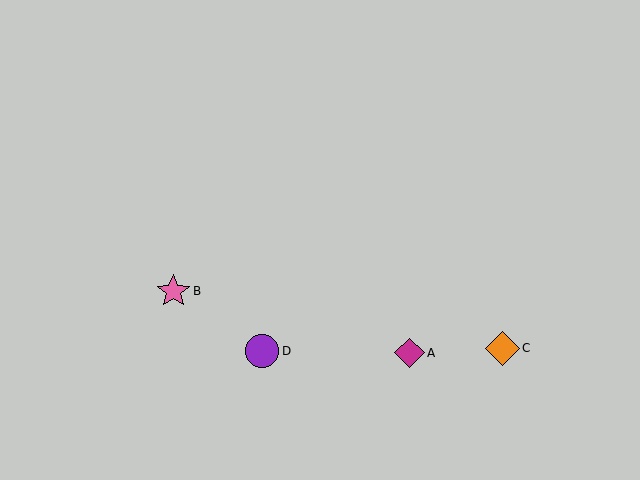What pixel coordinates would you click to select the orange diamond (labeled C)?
Click at (502, 348) to select the orange diamond C.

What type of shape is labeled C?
Shape C is an orange diamond.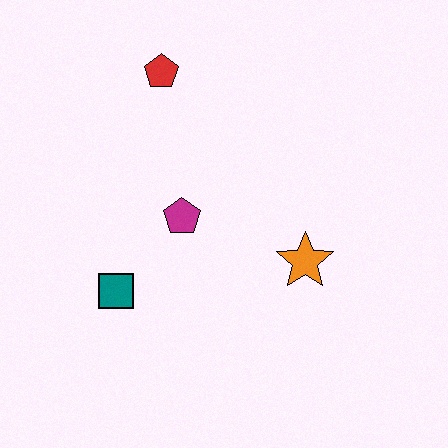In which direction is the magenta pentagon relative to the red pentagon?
The magenta pentagon is below the red pentagon.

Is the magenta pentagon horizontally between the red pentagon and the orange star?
Yes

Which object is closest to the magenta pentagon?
The teal square is closest to the magenta pentagon.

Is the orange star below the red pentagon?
Yes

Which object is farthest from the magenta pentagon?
The red pentagon is farthest from the magenta pentagon.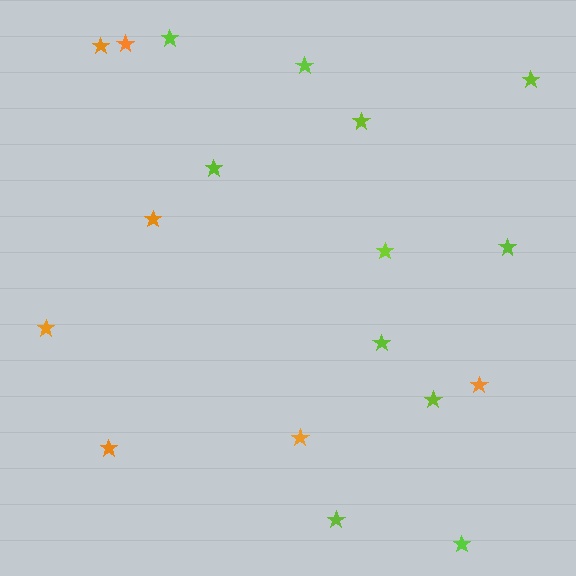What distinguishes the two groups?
There are 2 groups: one group of lime stars (11) and one group of orange stars (7).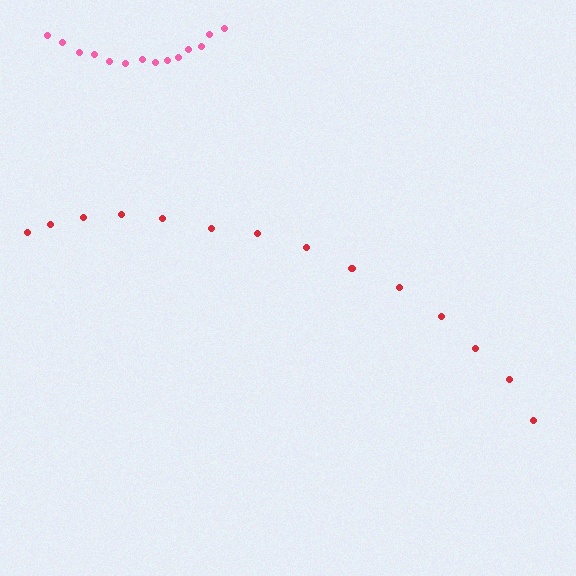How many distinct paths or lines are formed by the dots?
There are 2 distinct paths.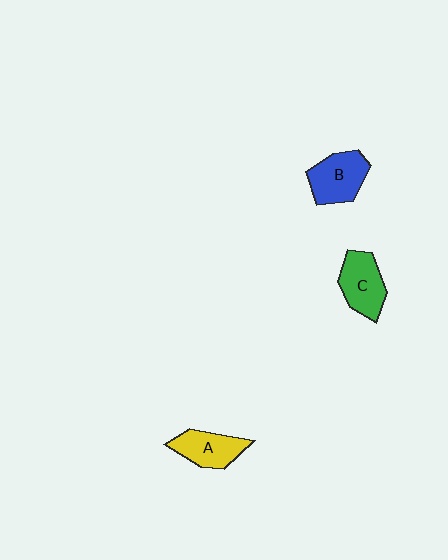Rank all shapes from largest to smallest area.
From largest to smallest: B (blue), C (green), A (yellow).